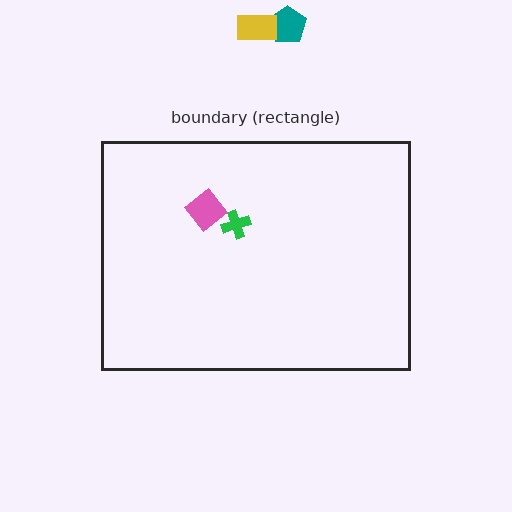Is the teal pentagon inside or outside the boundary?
Outside.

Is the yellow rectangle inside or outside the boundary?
Outside.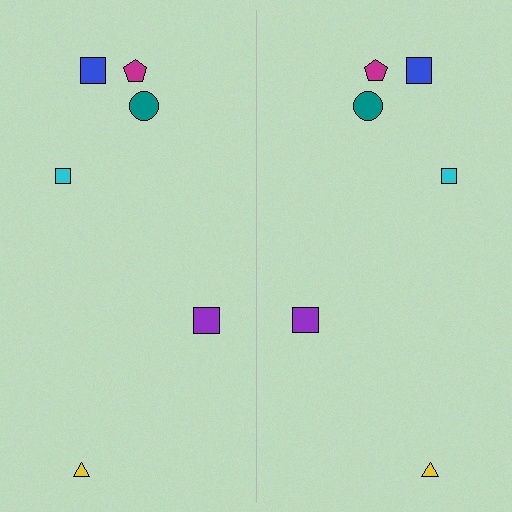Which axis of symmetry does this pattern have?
The pattern has a vertical axis of symmetry running through the center of the image.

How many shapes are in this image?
There are 12 shapes in this image.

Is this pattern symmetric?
Yes, this pattern has bilateral (reflection) symmetry.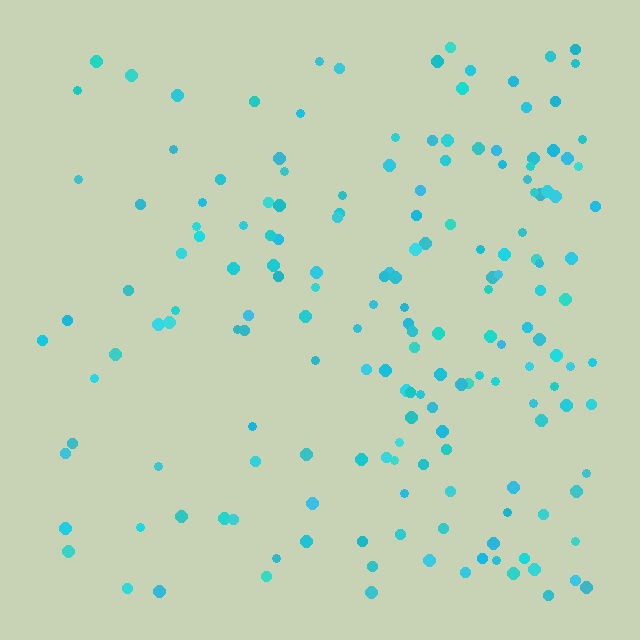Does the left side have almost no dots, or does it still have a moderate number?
Still a moderate number, just noticeably fewer than the right.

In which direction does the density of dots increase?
From left to right, with the right side densest.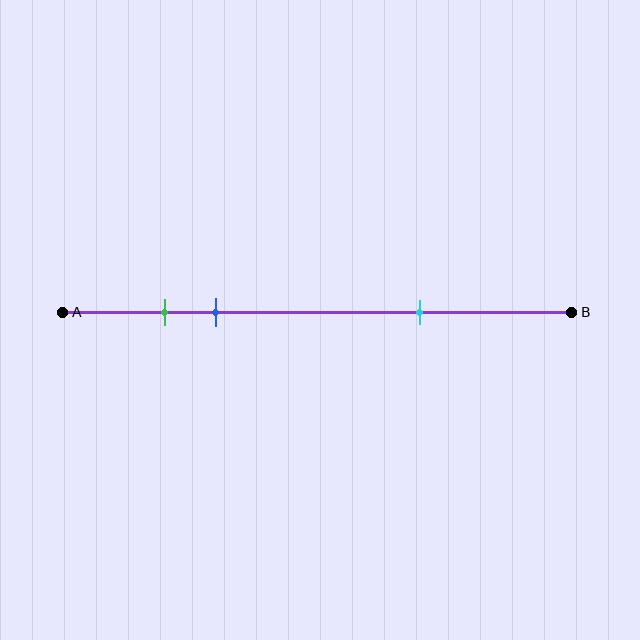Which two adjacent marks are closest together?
The green and blue marks are the closest adjacent pair.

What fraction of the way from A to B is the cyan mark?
The cyan mark is approximately 70% (0.7) of the way from A to B.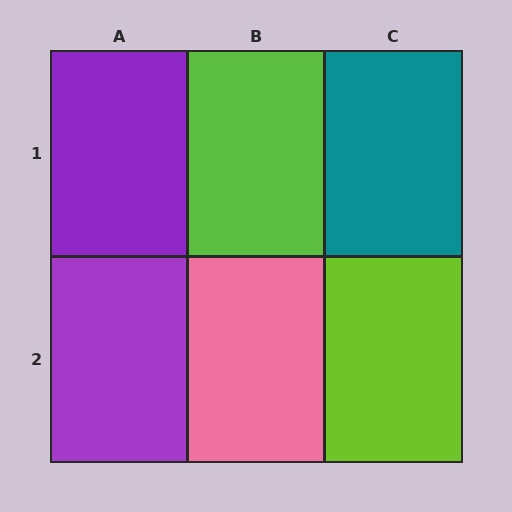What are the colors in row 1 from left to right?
Purple, lime, teal.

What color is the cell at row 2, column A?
Purple.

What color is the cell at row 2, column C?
Lime.